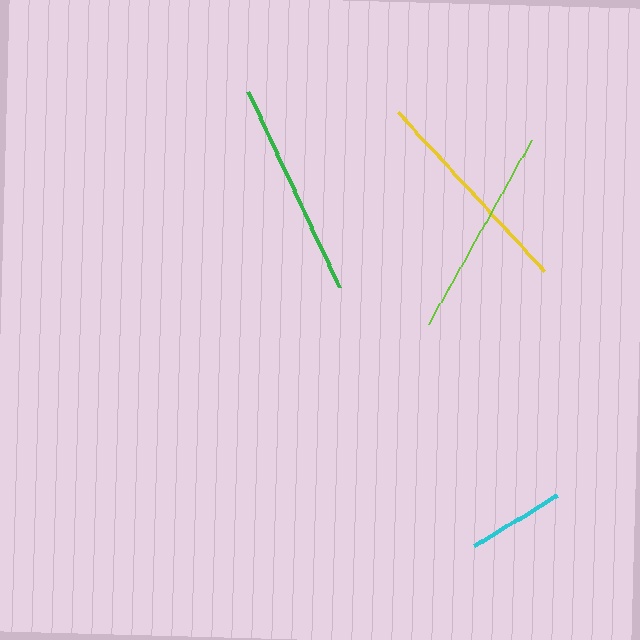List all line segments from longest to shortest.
From longest to shortest: yellow, green, lime, cyan.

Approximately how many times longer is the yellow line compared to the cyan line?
The yellow line is approximately 2.2 times the length of the cyan line.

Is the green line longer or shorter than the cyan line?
The green line is longer than the cyan line.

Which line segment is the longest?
The yellow line is the longest at approximately 216 pixels.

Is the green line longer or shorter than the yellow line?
The yellow line is longer than the green line.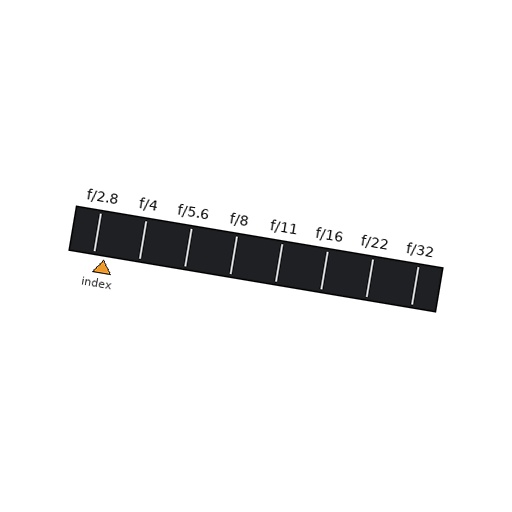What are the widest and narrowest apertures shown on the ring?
The widest aperture shown is f/2.8 and the narrowest is f/32.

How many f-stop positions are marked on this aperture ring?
There are 8 f-stop positions marked.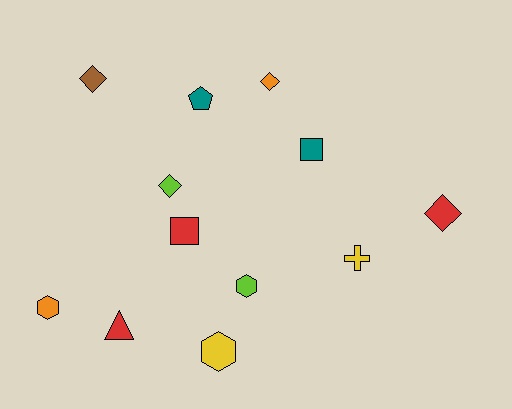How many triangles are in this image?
There is 1 triangle.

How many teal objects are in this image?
There are 2 teal objects.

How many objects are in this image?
There are 12 objects.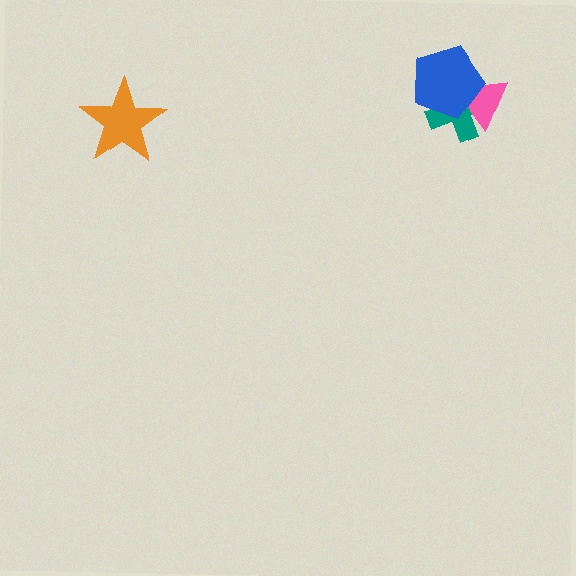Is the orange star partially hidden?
No, no other shape covers it.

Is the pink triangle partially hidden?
Yes, it is partially covered by another shape.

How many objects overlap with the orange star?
0 objects overlap with the orange star.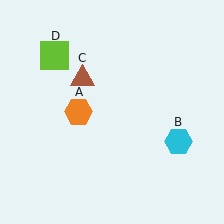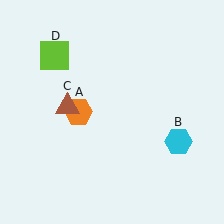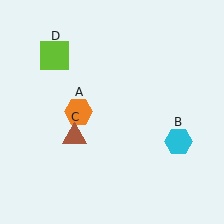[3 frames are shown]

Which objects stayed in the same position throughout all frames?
Orange hexagon (object A) and cyan hexagon (object B) and lime square (object D) remained stationary.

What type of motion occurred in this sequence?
The brown triangle (object C) rotated counterclockwise around the center of the scene.